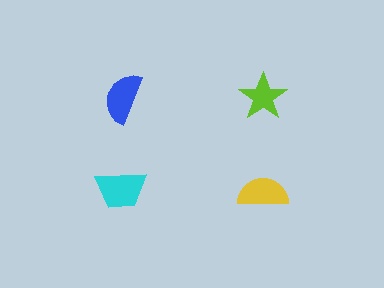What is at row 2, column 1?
A cyan trapezoid.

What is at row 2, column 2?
A yellow semicircle.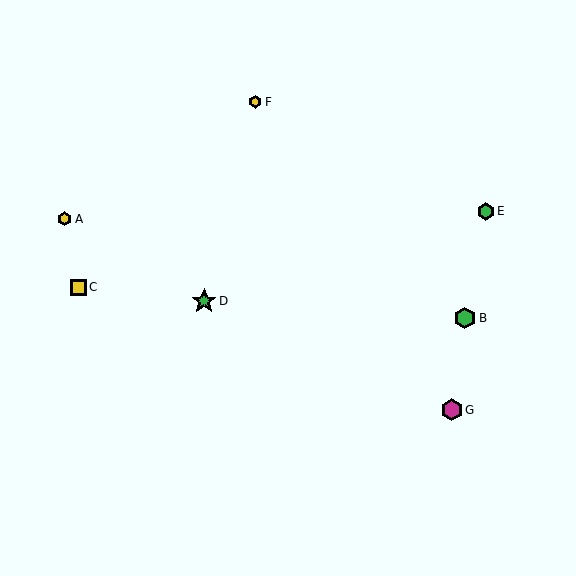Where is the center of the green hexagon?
The center of the green hexagon is at (486, 211).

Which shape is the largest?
The green star (labeled D) is the largest.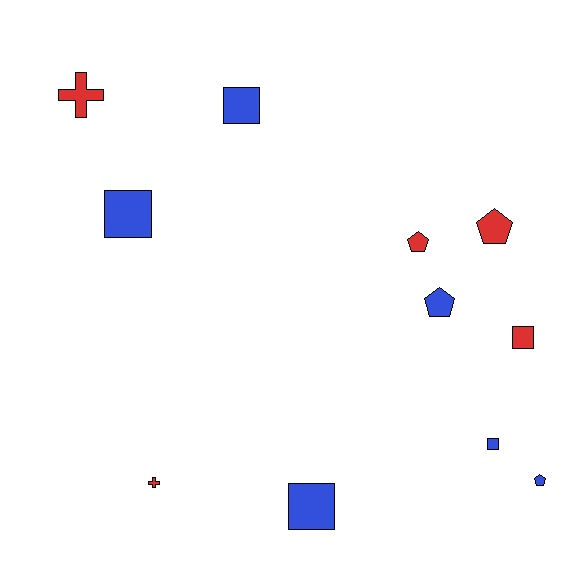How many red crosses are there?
There are 2 red crosses.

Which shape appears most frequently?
Square, with 5 objects.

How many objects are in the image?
There are 11 objects.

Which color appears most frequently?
Blue, with 6 objects.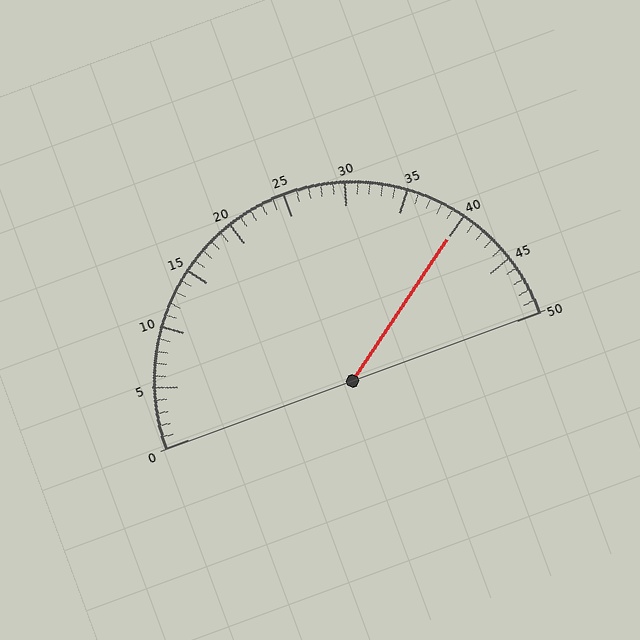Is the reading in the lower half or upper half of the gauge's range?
The reading is in the upper half of the range (0 to 50).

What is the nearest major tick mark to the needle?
The nearest major tick mark is 40.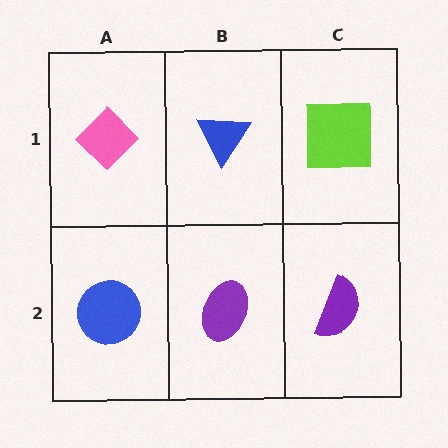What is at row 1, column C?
A lime square.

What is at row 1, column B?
A blue triangle.